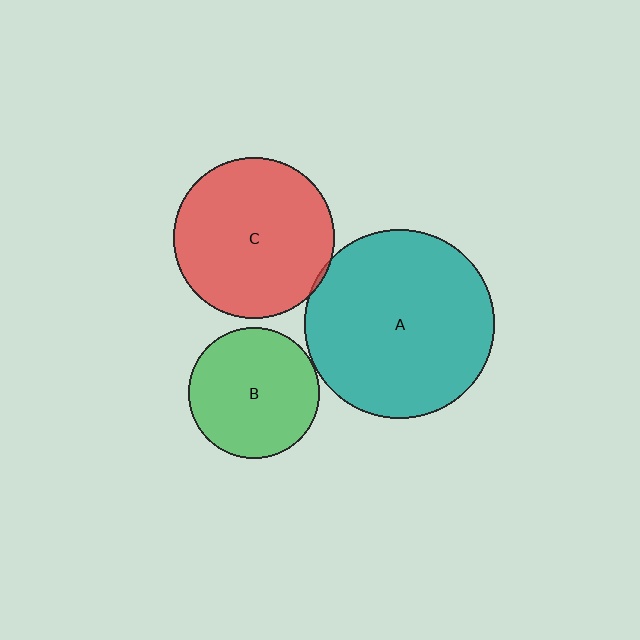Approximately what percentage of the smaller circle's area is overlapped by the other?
Approximately 5%.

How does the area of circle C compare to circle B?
Approximately 1.5 times.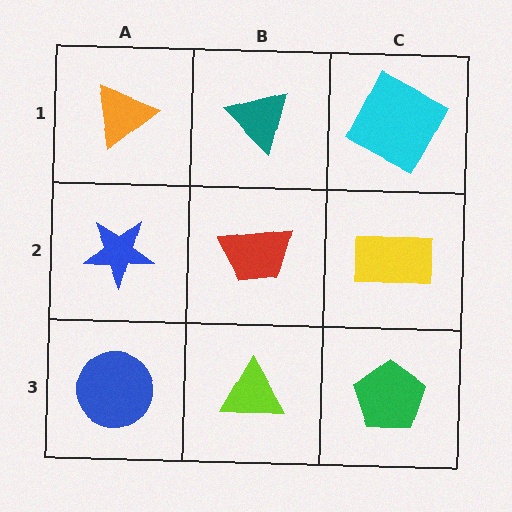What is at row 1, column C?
A cyan square.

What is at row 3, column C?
A green pentagon.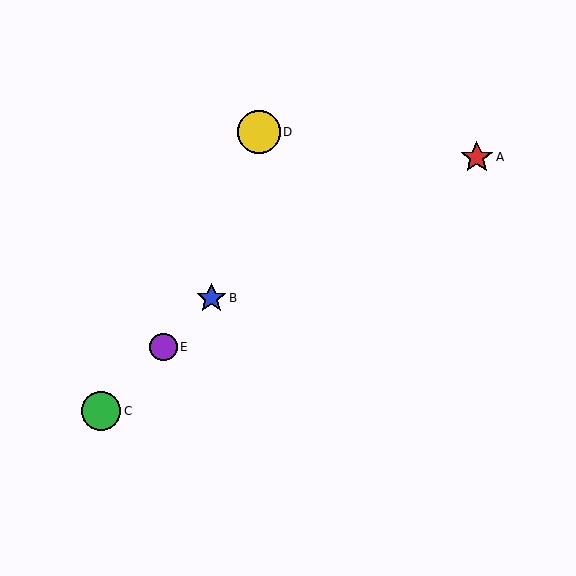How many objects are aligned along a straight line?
3 objects (B, C, E) are aligned along a straight line.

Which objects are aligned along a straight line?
Objects B, C, E are aligned along a straight line.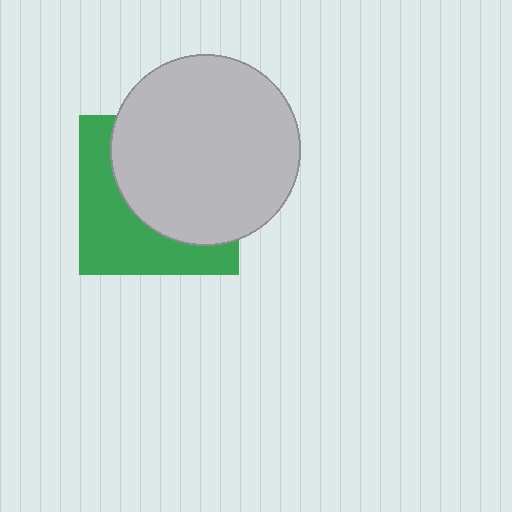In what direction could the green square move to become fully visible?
The green square could move toward the lower-left. That would shift it out from behind the light gray circle entirely.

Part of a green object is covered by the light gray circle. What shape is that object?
It is a square.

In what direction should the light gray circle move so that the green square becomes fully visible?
The light gray circle should move toward the upper-right. That is the shortest direction to clear the overlap and leave the green square fully visible.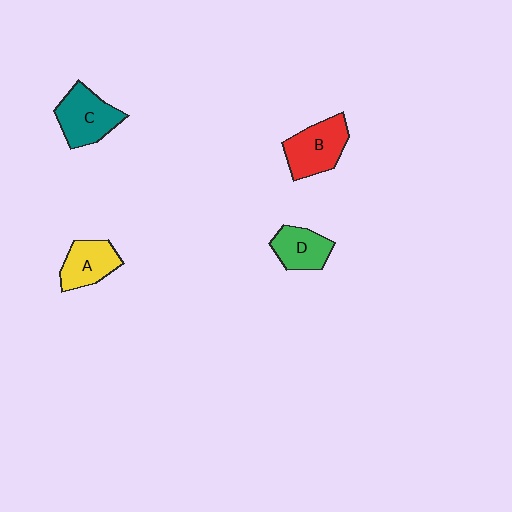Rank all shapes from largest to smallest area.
From largest to smallest: C (teal), B (red), A (yellow), D (green).